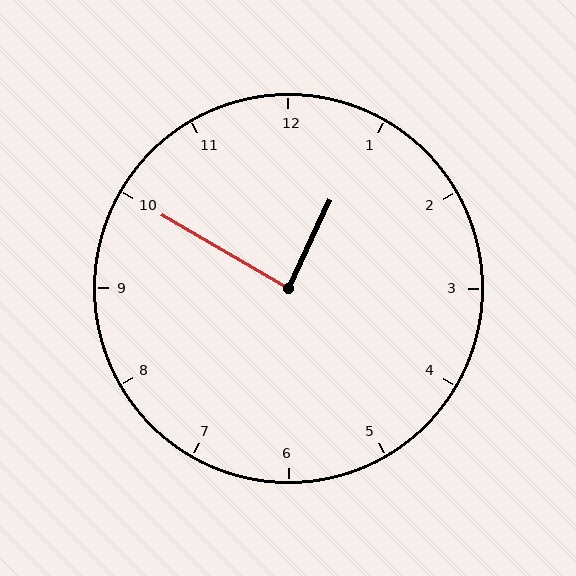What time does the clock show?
12:50.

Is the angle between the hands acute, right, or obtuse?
It is right.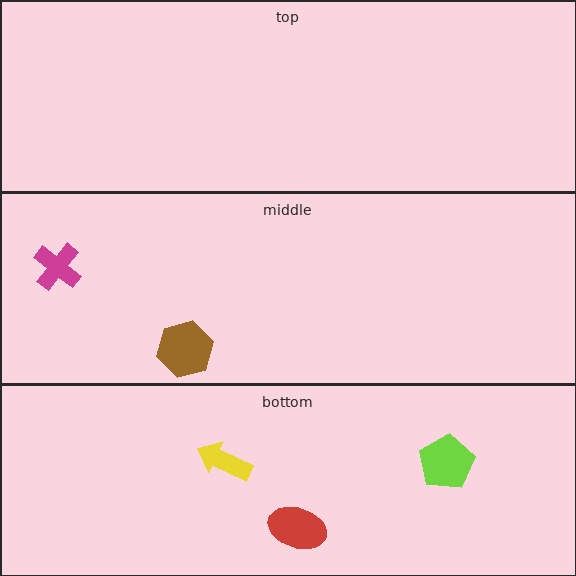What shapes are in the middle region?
The brown hexagon, the magenta cross.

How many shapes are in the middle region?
2.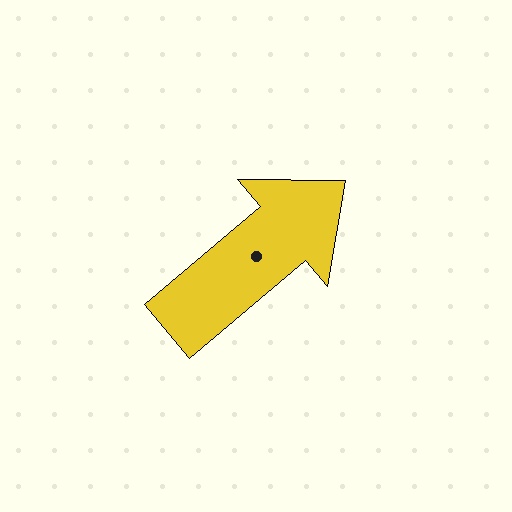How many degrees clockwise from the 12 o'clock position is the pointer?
Approximately 50 degrees.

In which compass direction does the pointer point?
Northeast.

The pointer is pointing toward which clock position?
Roughly 2 o'clock.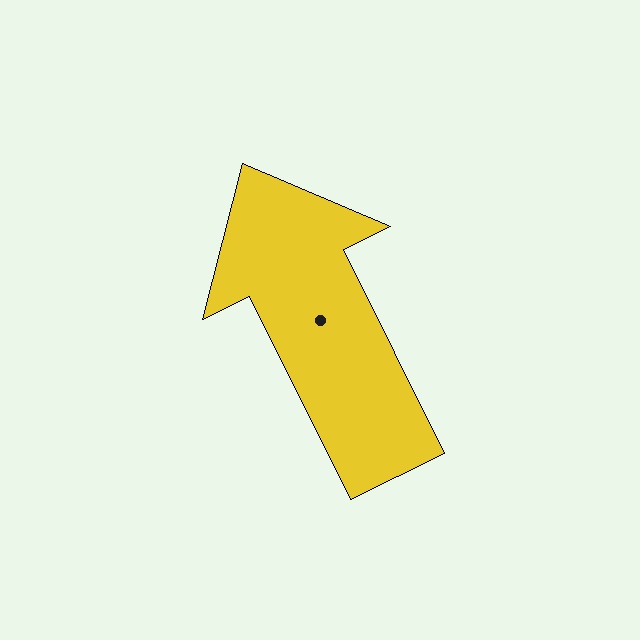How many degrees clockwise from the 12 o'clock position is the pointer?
Approximately 334 degrees.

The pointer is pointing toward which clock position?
Roughly 11 o'clock.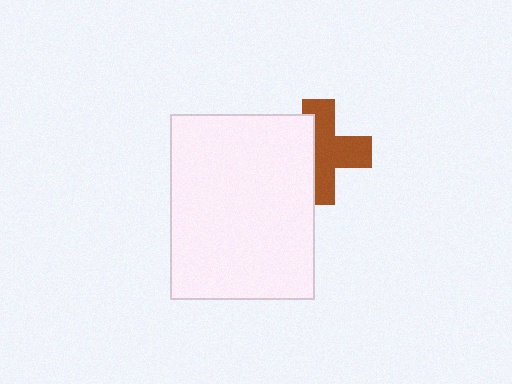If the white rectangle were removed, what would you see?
You would see the complete brown cross.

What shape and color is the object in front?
The object in front is a white rectangle.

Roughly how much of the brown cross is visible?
About half of it is visible (roughly 59%).